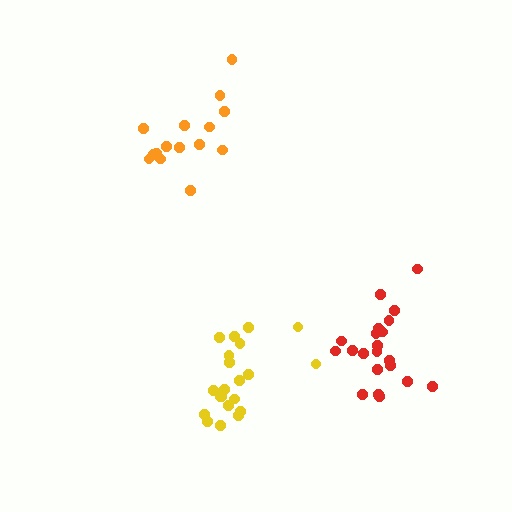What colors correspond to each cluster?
The clusters are colored: yellow, red, orange.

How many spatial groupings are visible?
There are 3 spatial groupings.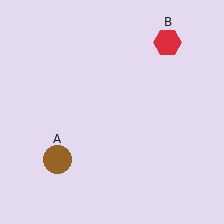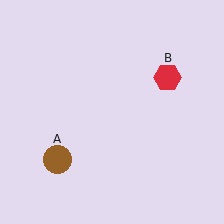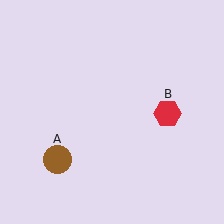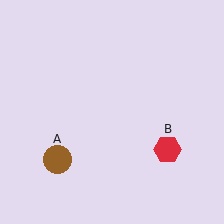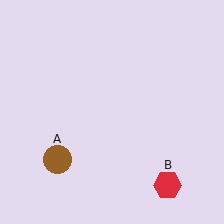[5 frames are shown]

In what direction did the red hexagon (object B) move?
The red hexagon (object B) moved down.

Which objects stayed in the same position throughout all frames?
Brown circle (object A) remained stationary.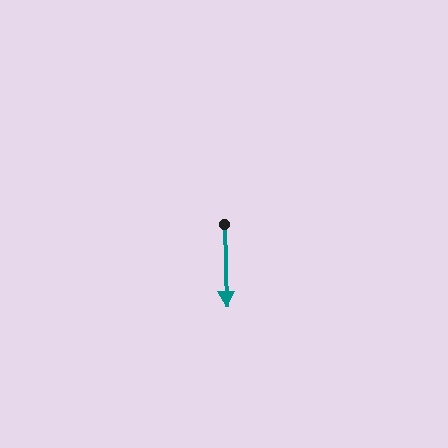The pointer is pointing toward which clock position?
Roughly 6 o'clock.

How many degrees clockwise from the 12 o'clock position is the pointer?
Approximately 178 degrees.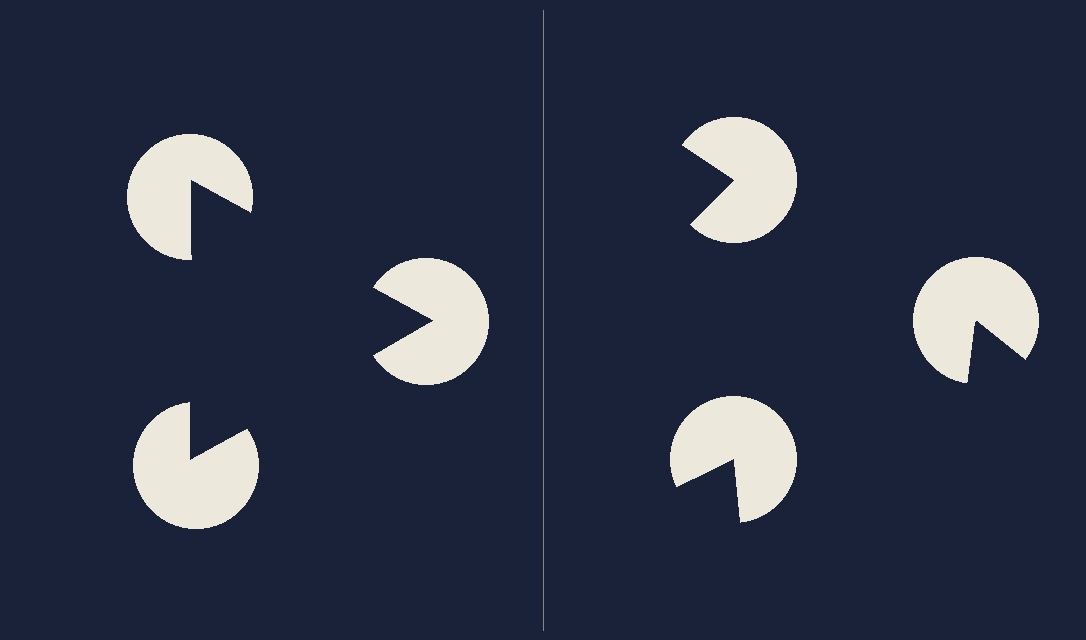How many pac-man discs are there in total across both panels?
6 — 3 on each side.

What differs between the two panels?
The pac-man discs are positioned identically on both sides; only the wedge orientations differ. On the left they align to a triangle; on the right they are misaligned.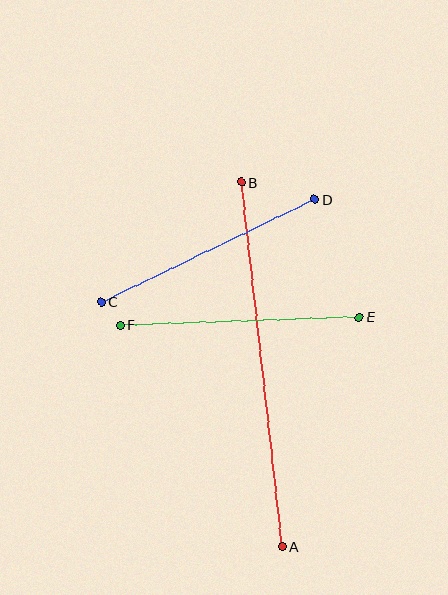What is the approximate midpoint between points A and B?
The midpoint is at approximately (262, 364) pixels.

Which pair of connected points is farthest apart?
Points A and B are farthest apart.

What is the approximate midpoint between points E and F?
The midpoint is at approximately (240, 321) pixels.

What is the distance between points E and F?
The distance is approximately 239 pixels.